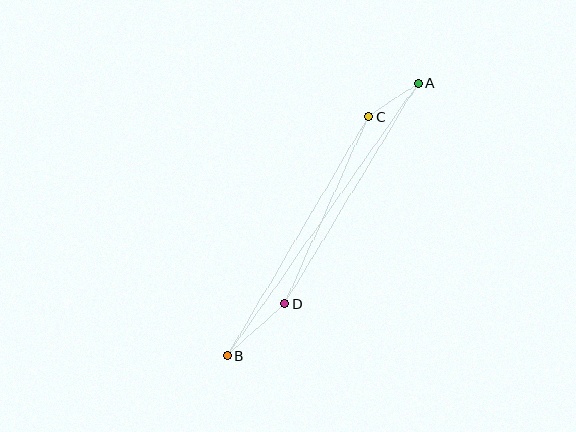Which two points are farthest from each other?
Points A and B are farthest from each other.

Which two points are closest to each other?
Points A and C are closest to each other.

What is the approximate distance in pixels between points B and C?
The distance between B and C is approximately 278 pixels.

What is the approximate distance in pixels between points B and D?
The distance between B and D is approximately 78 pixels.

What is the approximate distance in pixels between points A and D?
The distance between A and D is approximately 258 pixels.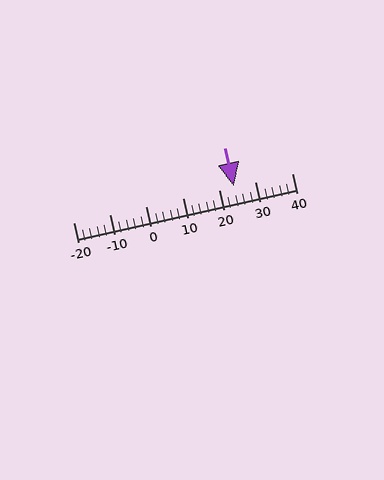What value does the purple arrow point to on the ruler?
The purple arrow points to approximately 24.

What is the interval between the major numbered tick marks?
The major tick marks are spaced 10 units apart.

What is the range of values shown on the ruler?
The ruler shows values from -20 to 40.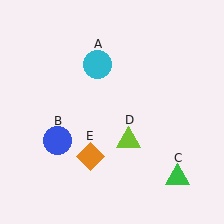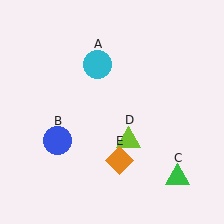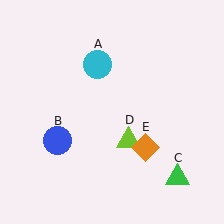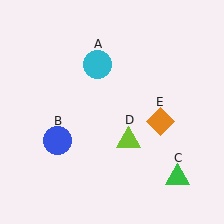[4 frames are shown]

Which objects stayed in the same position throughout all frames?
Cyan circle (object A) and blue circle (object B) and green triangle (object C) and lime triangle (object D) remained stationary.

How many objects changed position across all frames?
1 object changed position: orange diamond (object E).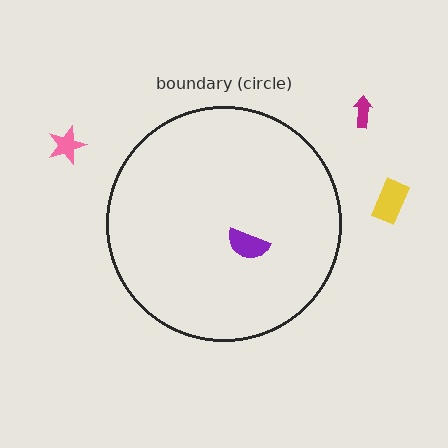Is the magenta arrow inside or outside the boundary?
Outside.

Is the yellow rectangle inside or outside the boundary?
Outside.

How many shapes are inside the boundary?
1 inside, 3 outside.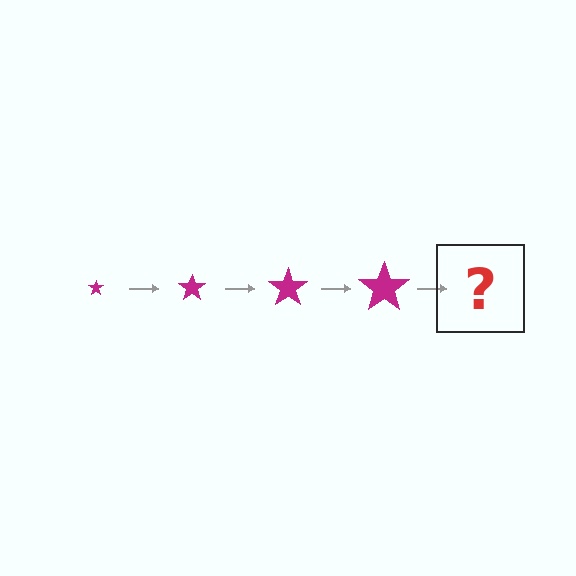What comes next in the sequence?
The next element should be a magenta star, larger than the previous one.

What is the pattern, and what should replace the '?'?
The pattern is that the star gets progressively larger each step. The '?' should be a magenta star, larger than the previous one.